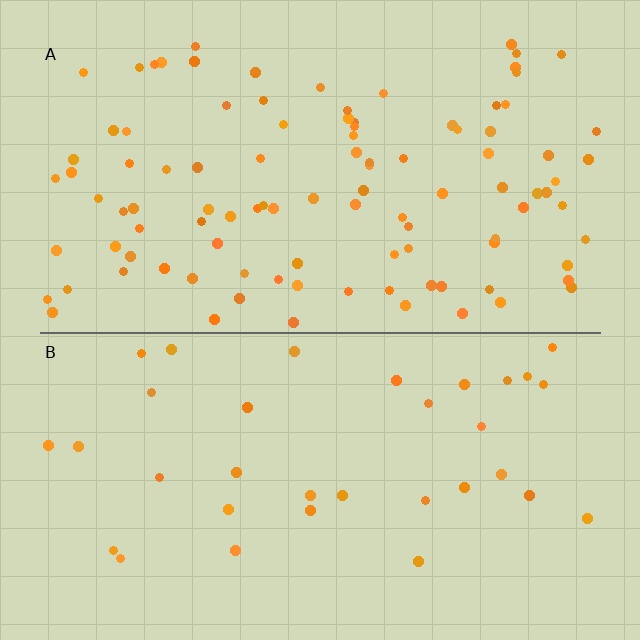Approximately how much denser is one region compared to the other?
Approximately 3.0× — region A over region B.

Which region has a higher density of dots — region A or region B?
A (the top).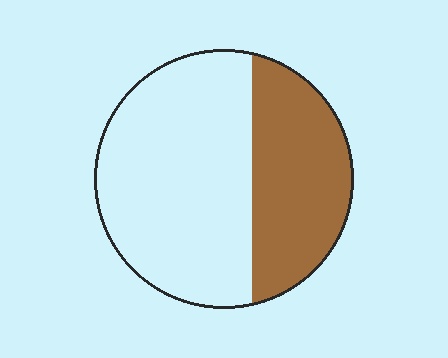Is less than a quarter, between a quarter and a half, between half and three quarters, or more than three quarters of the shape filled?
Between a quarter and a half.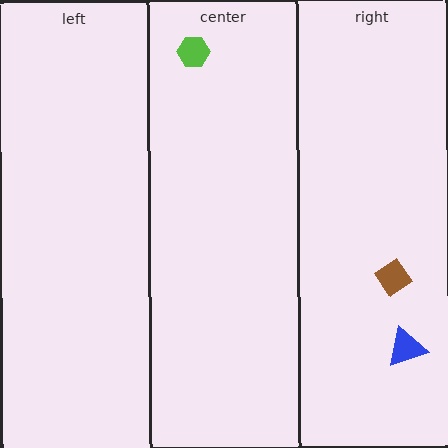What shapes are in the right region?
The blue triangle, the brown diamond.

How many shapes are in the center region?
1.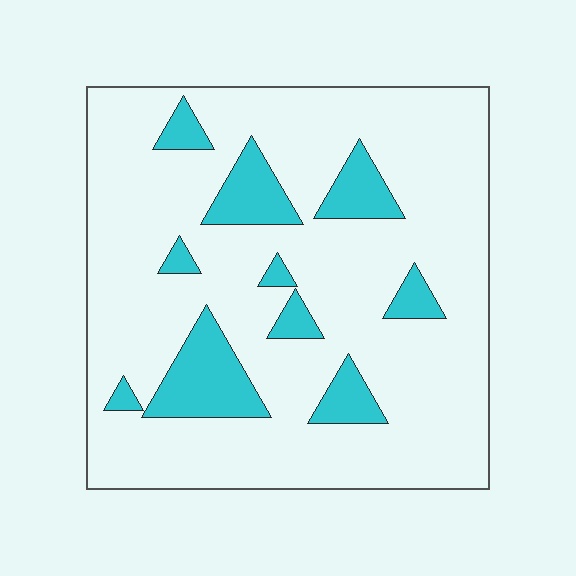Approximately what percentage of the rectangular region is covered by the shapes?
Approximately 15%.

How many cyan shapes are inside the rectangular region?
10.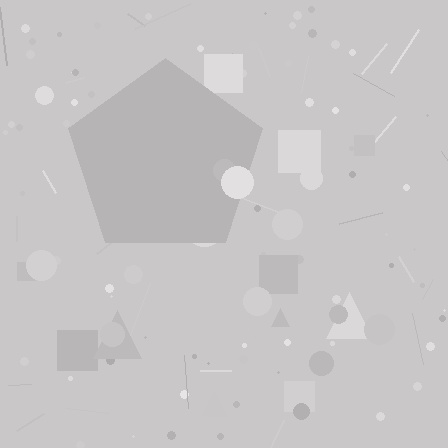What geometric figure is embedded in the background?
A pentagon is embedded in the background.